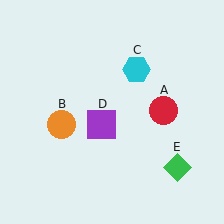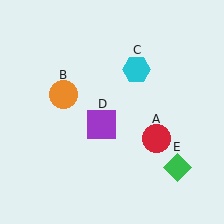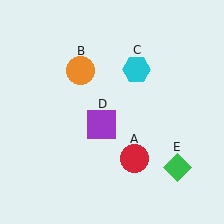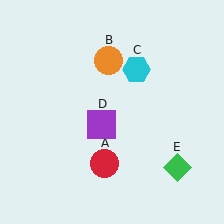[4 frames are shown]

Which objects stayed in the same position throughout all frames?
Cyan hexagon (object C) and purple square (object D) and green diamond (object E) remained stationary.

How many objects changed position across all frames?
2 objects changed position: red circle (object A), orange circle (object B).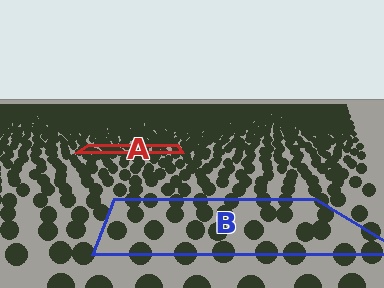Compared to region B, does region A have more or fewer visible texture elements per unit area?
Region A has more texture elements per unit area — they are packed more densely because it is farther away.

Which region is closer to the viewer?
Region B is closer. The texture elements there are larger and more spread out.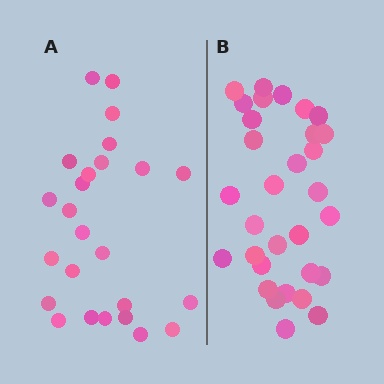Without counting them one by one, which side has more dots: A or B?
Region B (the right region) has more dots.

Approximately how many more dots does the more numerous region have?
Region B has about 6 more dots than region A.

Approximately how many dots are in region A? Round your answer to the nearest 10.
About 20 dots. (The exact count is 25, which rounds to 20.)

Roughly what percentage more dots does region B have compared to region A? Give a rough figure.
About 25% more.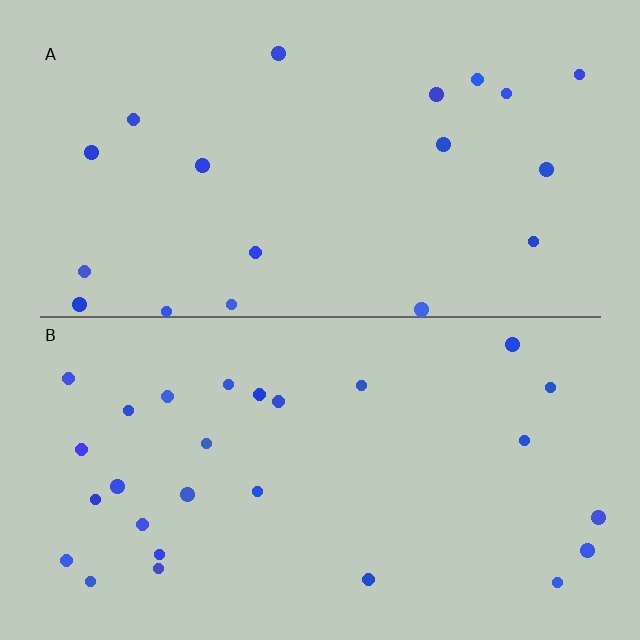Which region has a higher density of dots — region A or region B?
B (the bottom).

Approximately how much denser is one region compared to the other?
Approximately 1.4× — region B over region A.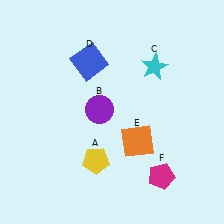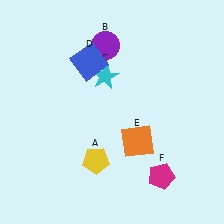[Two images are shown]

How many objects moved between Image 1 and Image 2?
2 objects moved between the two images.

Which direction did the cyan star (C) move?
The cyan star (C) moved left.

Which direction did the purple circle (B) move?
The purple circle (B) moved up.